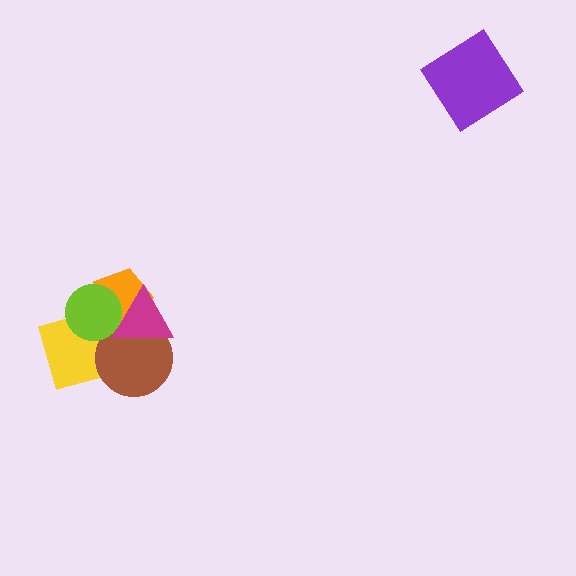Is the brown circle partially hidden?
Yes, it is partially covered by another shape.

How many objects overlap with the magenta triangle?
4 objects overlap with the magenta triangle.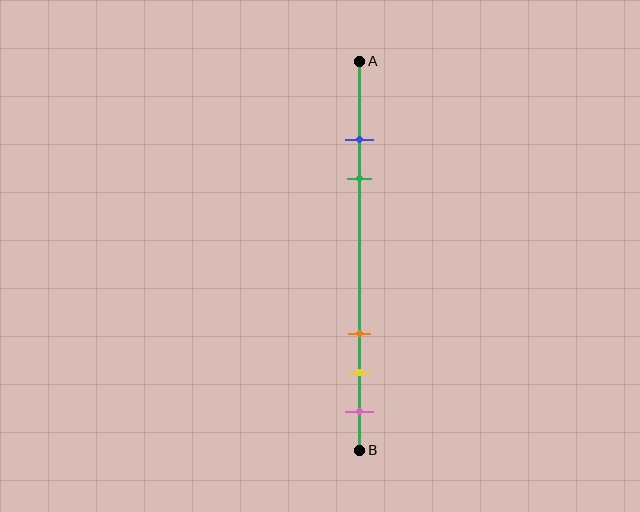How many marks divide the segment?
There are 5 marks dividing the segment.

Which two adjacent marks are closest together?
The blue and green marks are the closest adjacent pair.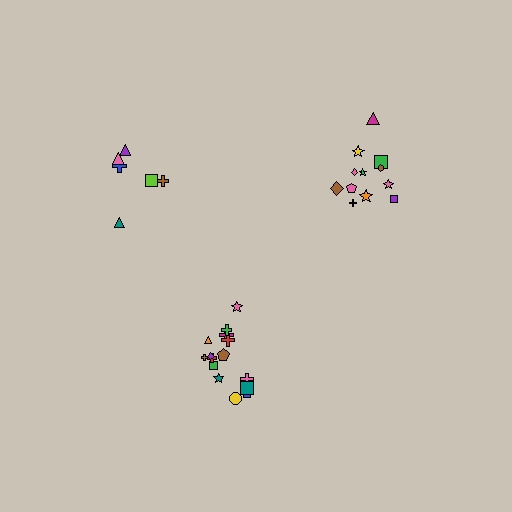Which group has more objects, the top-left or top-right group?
The top-right group.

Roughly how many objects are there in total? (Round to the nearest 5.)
Roughly 35 objects in total.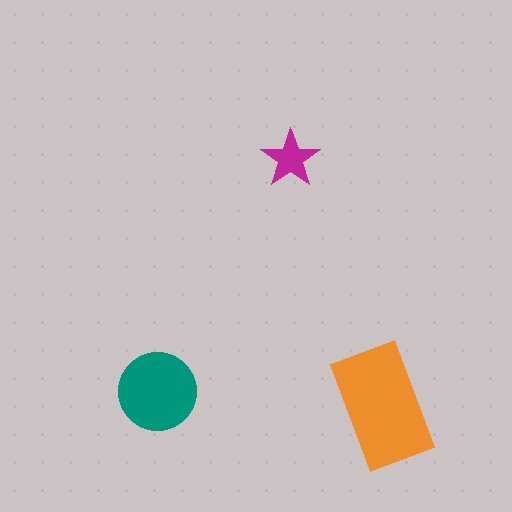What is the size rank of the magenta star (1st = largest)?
3rd.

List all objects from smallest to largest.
The magenta star, the teal circle, the orange rectangle.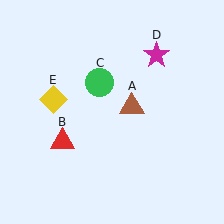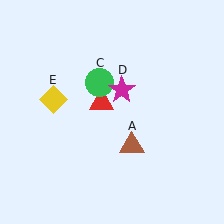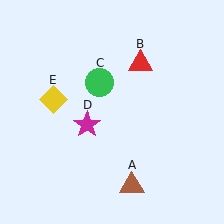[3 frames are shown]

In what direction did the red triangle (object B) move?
The red triangle (object B) moved up and to the right.